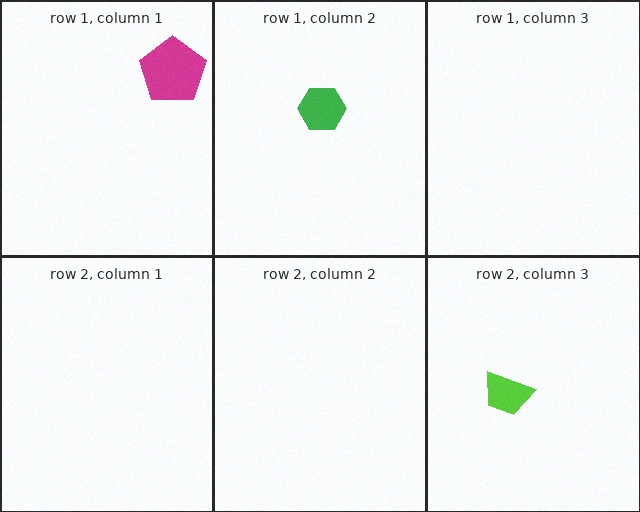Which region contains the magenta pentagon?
The row 1, column 1 region.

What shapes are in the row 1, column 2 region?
The green hexagon.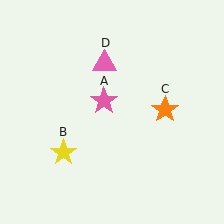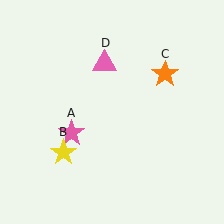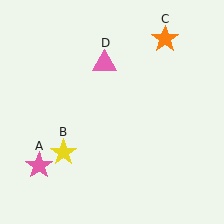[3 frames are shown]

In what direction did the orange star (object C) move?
The orange star (object C) moved up.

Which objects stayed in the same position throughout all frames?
Yellow star (object B) and pink triangle (object D) remained stationary.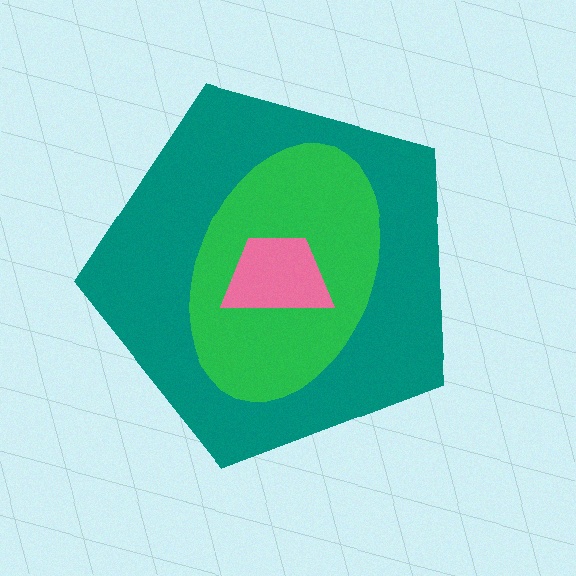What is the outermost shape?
The teal pentagon.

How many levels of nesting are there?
3.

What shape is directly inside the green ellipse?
The pink trapezoid.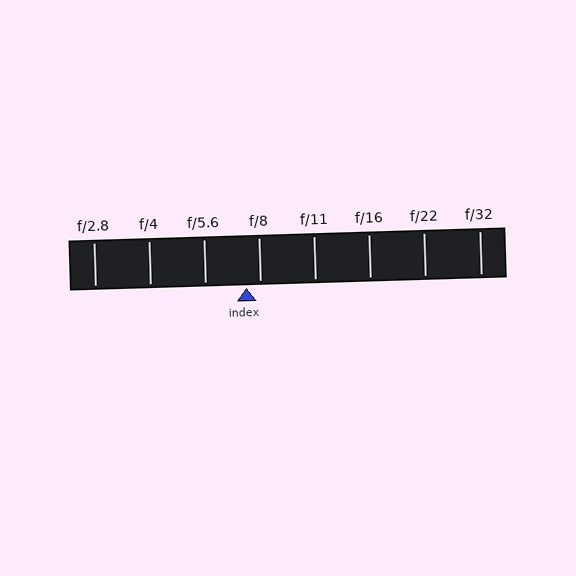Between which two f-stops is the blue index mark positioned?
The index mark is between f/5.6 and f/8.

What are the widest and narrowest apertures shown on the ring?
The widest aperture shown is f/2.8 and the narrowest is f/32.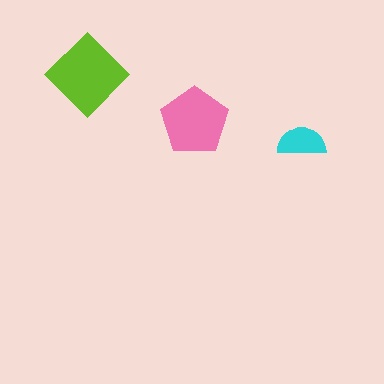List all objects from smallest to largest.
The cyan semicircle, the pink pentagon, the lime diamond.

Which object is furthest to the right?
The cyan semicircle is rightmost.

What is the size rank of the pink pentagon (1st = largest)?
2nd.